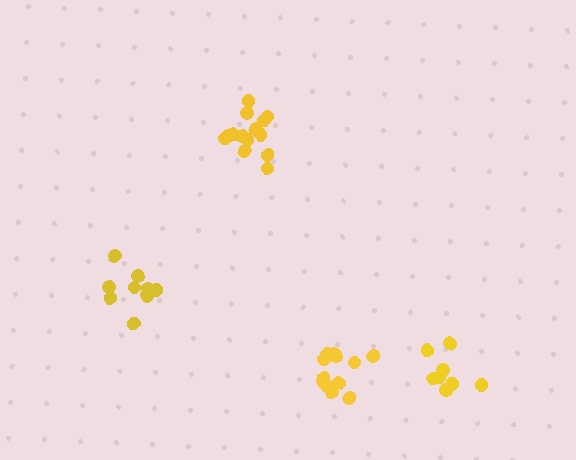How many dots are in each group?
Group 1: 14 dots, Group 2: 13 dots, Group 3: 8 dots, Group 4: 9 dots (44 total).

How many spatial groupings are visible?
There are 4 spatial groupings.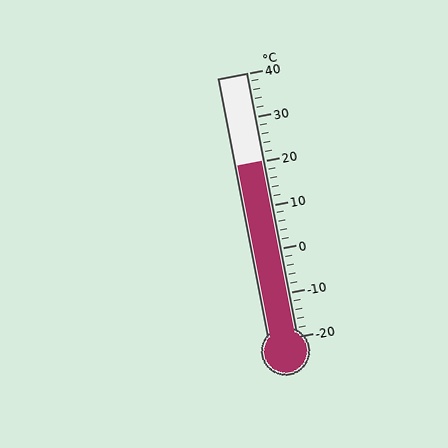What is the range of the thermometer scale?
The thermometer scale ranges from -20°C to 40°C.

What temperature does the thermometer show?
The thermometer shows approximately 20°C.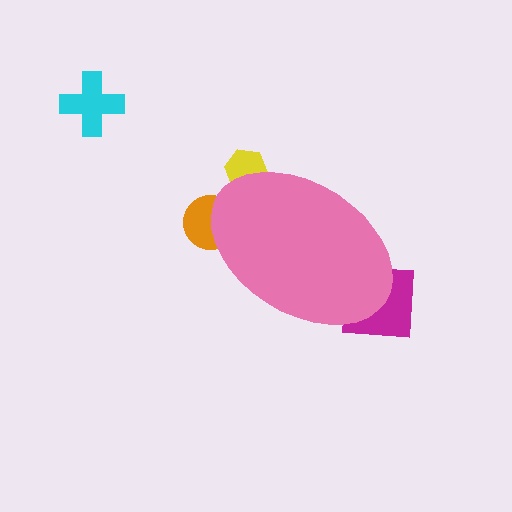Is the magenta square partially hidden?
Yes, the magenta square is partially hidden behind the pink ellipse.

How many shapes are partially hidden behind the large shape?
3 shapes are partially hidden.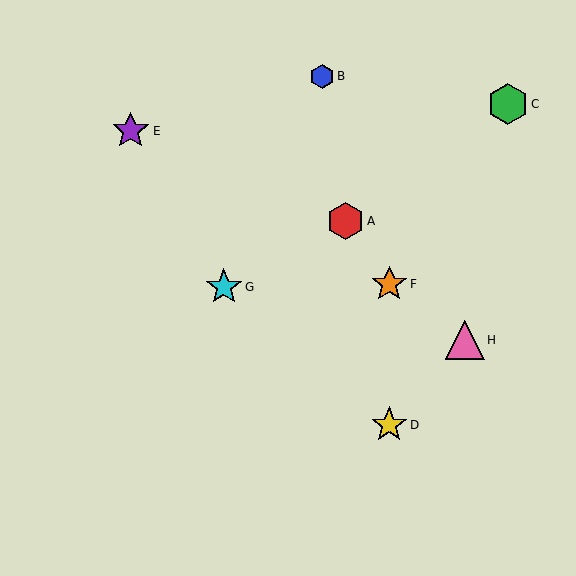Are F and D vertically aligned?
Yes, both are at x≈389.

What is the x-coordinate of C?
Object C is at x≈508.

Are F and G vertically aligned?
No, F is at x≈389 and G is at x≈224.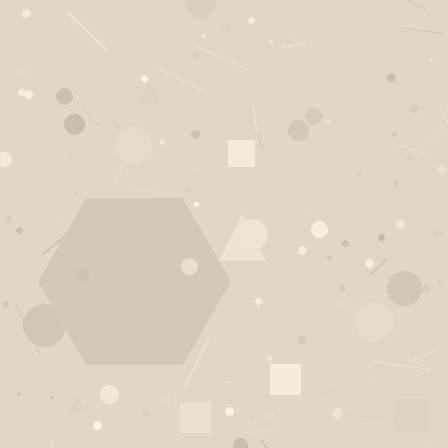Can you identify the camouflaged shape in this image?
The camouflaged shape is a hexagon.